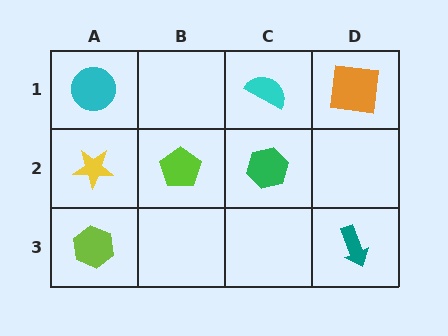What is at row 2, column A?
A yellow star.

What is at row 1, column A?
A cyan circle.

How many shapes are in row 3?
2 shapes.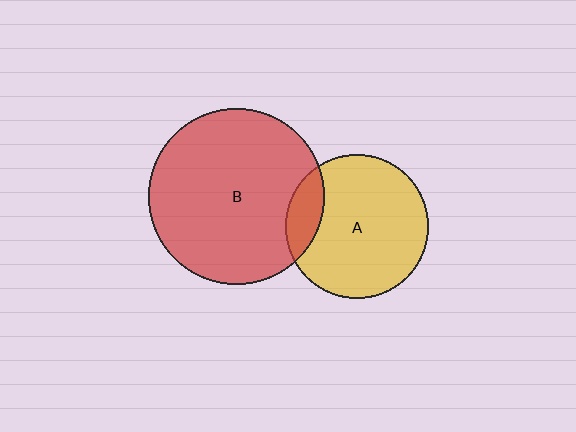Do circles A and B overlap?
Yes.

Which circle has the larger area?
Circle B (red).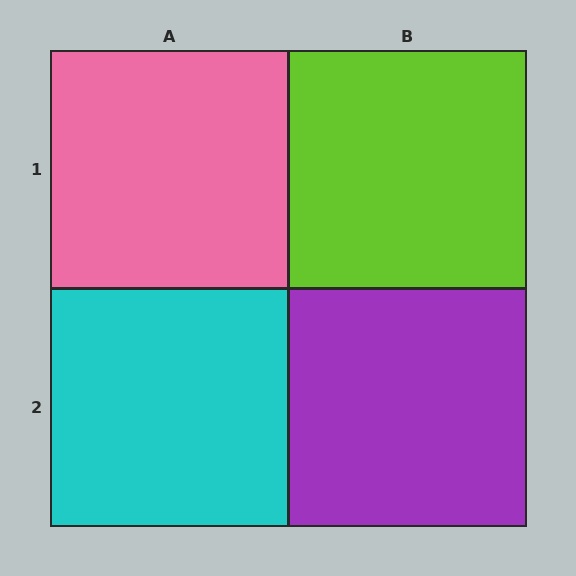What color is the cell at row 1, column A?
Pink.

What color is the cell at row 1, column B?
Lime.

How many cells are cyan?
1 cell is cyan.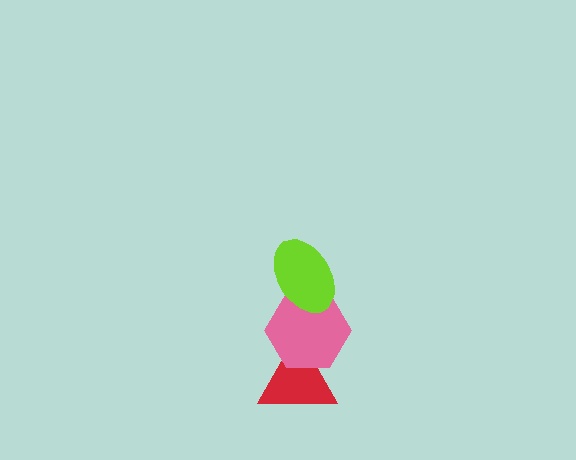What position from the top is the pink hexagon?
The pink hexagon is 2nd from the top.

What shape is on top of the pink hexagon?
The lime ellipse is on top of the pink hexagon.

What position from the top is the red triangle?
The red triangle is 3rd from the top.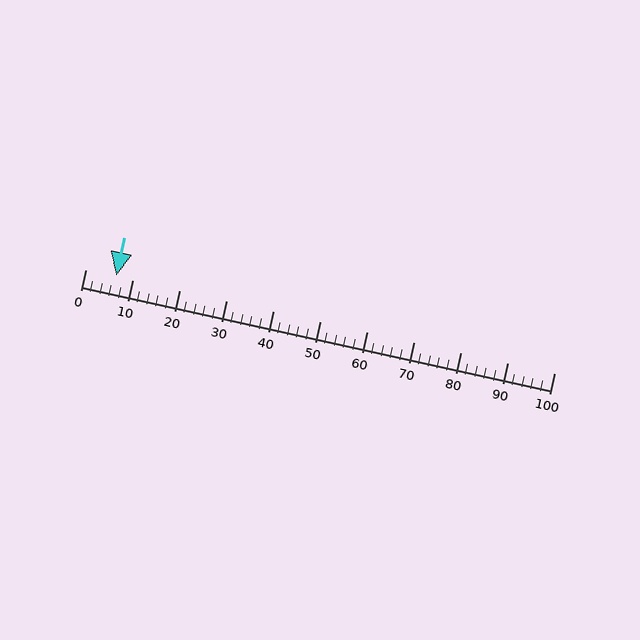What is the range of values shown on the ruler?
The ruler shows values from 0 to 100.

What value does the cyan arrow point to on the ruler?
The cyan arrow points to approximately 6.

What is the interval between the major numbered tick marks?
The major tick marks are spaced 10 units apart.